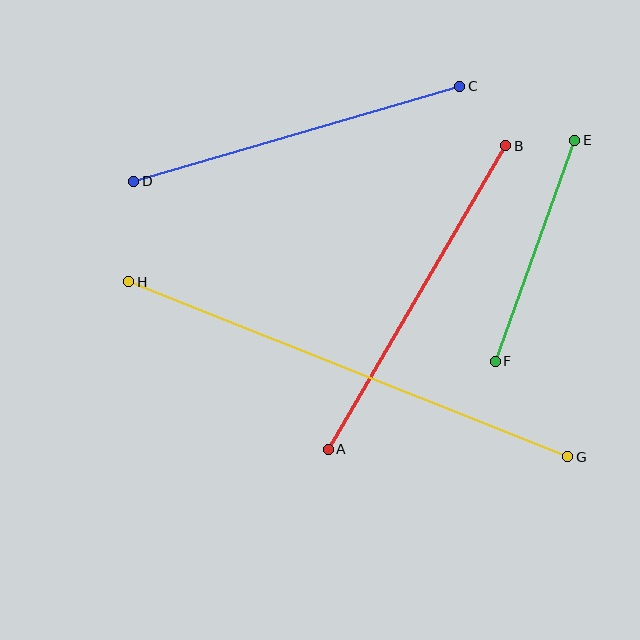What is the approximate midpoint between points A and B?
The midpoint is at approximately (417, 297) pixels.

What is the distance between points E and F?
The distance is approximately 235 pixels.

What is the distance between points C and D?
The distance is approximately 339 pixels.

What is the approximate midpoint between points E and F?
The midpoint is at approximately (535, 251) pixels.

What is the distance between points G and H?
The distance is approximately 473 pixels.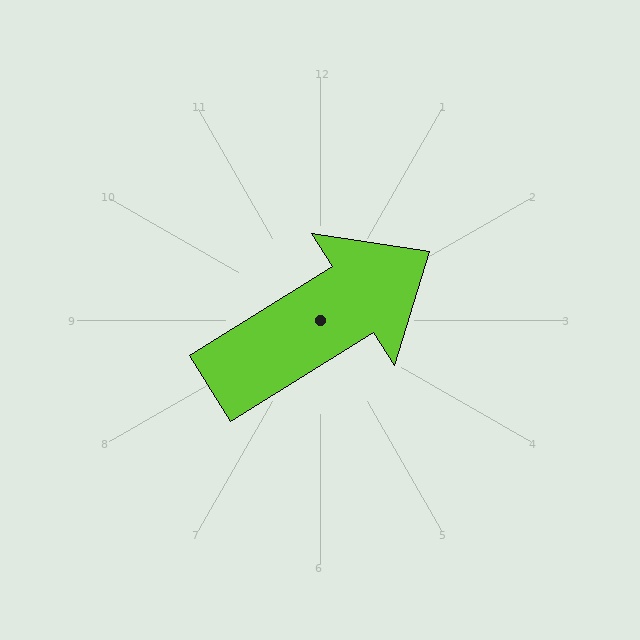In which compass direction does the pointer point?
Northeast.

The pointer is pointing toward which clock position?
Roughly 2 o'clock.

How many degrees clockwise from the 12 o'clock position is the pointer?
Approximately 58 degrees.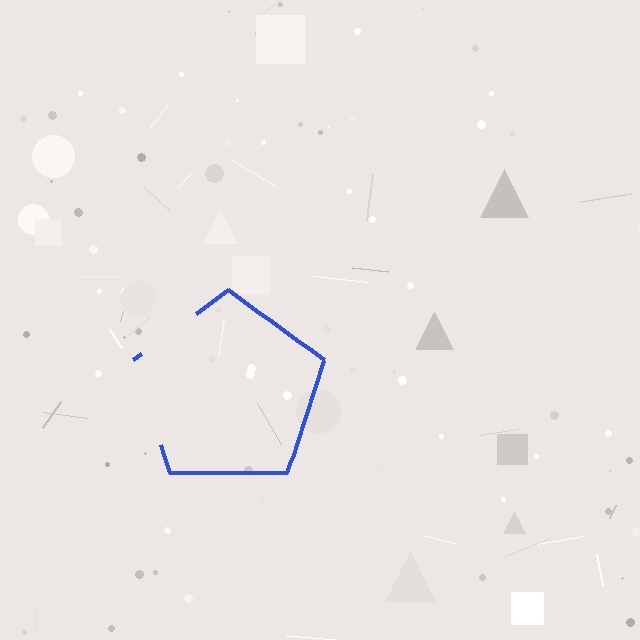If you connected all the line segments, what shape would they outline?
They would outline a pentagon.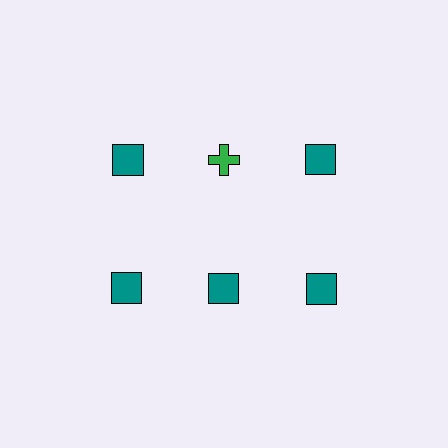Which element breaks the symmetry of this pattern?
The green cross in the top row, second from left column breaks the symmetry. All other shapes are teal squares.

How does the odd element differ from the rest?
It differs in both color (green instead of teal) and shape (cross instead of square).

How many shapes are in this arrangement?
There are 6 shapes arranged in a grid pattern.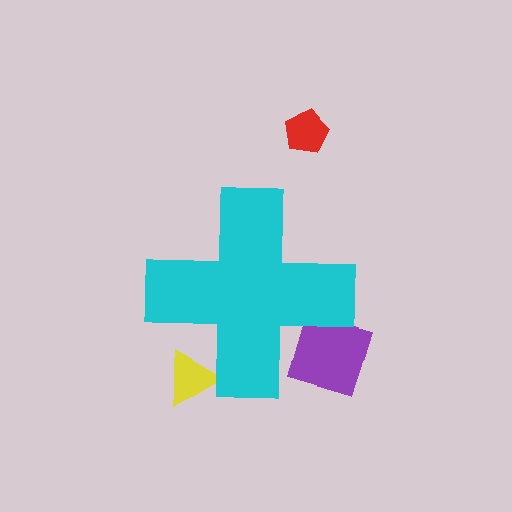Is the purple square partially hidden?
Yes, the purple square is partially hidden behind the cyan cross.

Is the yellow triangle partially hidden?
Yes, the yellow triangle is partially hidden behind the cyan cross.